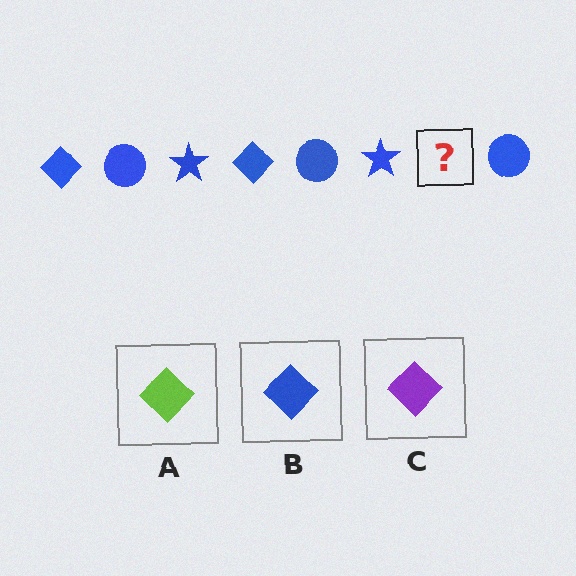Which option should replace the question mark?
Option B.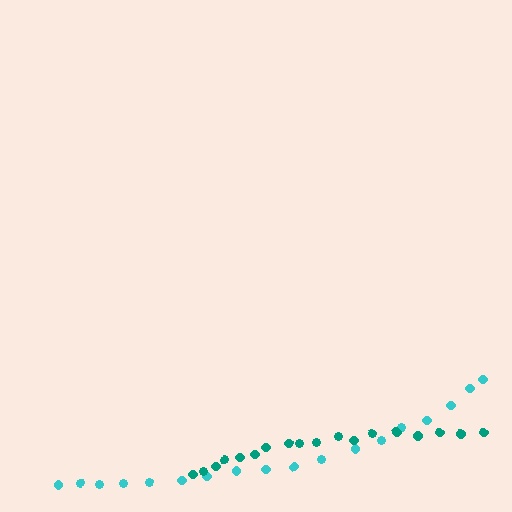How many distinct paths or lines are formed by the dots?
There are 2 distinct paths.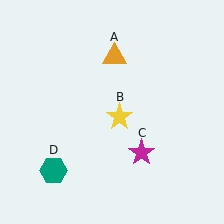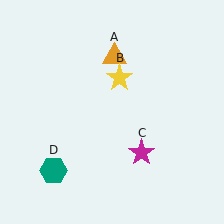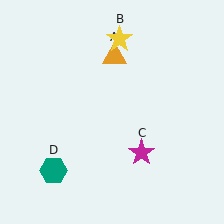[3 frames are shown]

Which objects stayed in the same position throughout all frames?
Orange triangle (object A) and magenta star (object C) and teal hexagon (object D) remained stationary.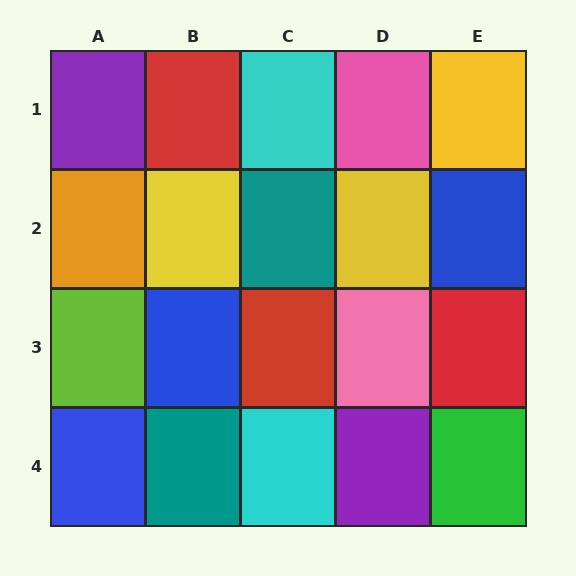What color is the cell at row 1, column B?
Red.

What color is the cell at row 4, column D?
Purple.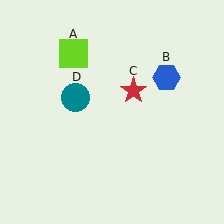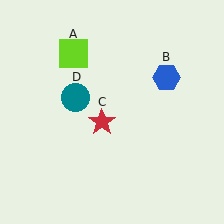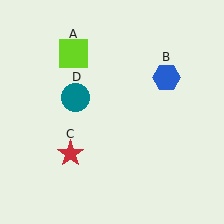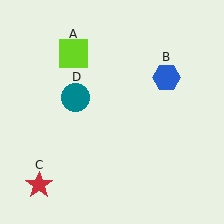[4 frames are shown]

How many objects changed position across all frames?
1 object changed position: red star (object C).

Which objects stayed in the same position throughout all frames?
Lime square (object A) and blue hexagon (object B) and teal circle (object D) remained stationary.